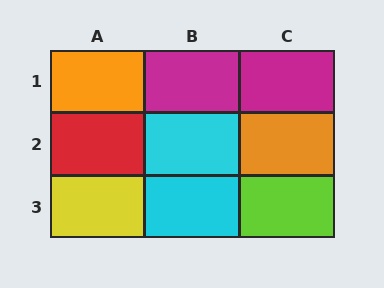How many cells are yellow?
1 cell is yellow.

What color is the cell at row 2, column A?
Red.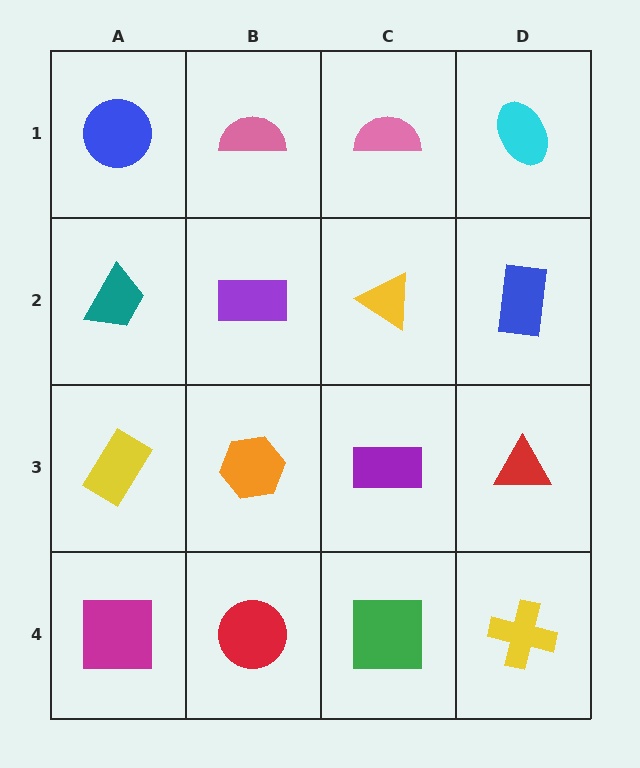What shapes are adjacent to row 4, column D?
A red triangle (row 3, column D), a green square (row 4, column C).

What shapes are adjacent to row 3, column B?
A purple rectangle (row 2, column B), a red circle (row 4, column B), a yellow rectangle (row 3, column A), a purple rectangle (row 3, column C).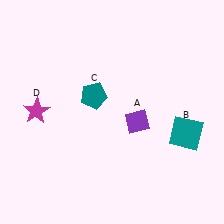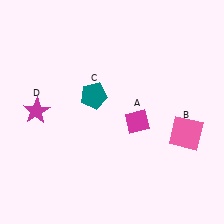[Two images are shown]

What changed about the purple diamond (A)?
In Image 1, A is purple. In Image 2, it changed to magenta.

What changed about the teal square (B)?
In Image 1, B is teal. In Image 2, it changed to pink.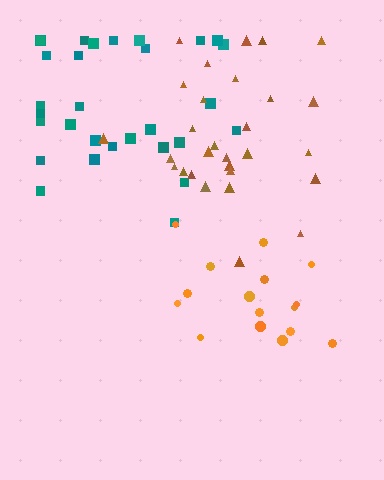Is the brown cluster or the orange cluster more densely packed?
Orange.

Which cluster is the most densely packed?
Orange.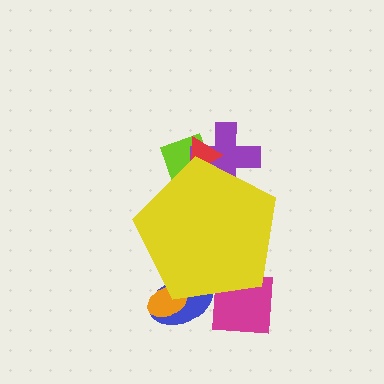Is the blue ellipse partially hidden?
Yes, the blue ellipse is partially hidden behind the yellow pentagon.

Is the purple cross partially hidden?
Yes, the purple cross is partially hidden behind the yellow pentagon.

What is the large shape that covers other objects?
A yellow pentagon.